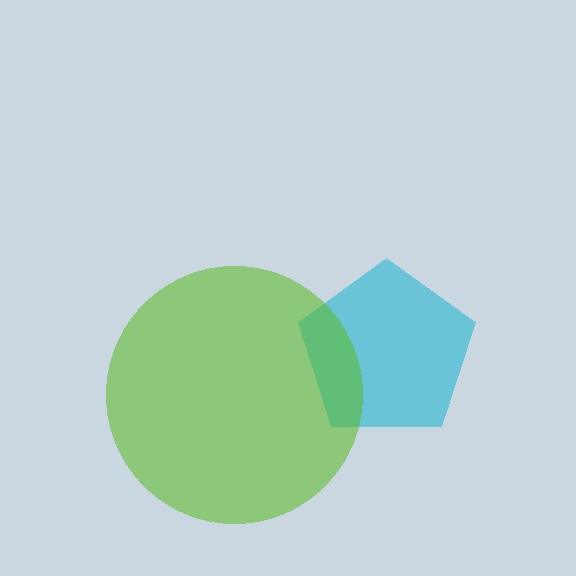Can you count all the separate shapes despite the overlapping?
Yes, there are 2 separate shapes.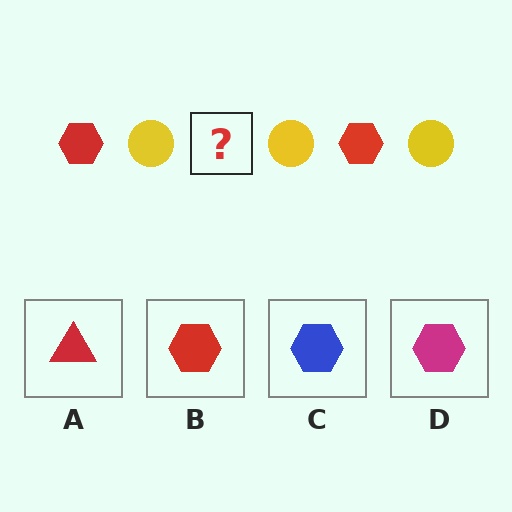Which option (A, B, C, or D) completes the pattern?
B.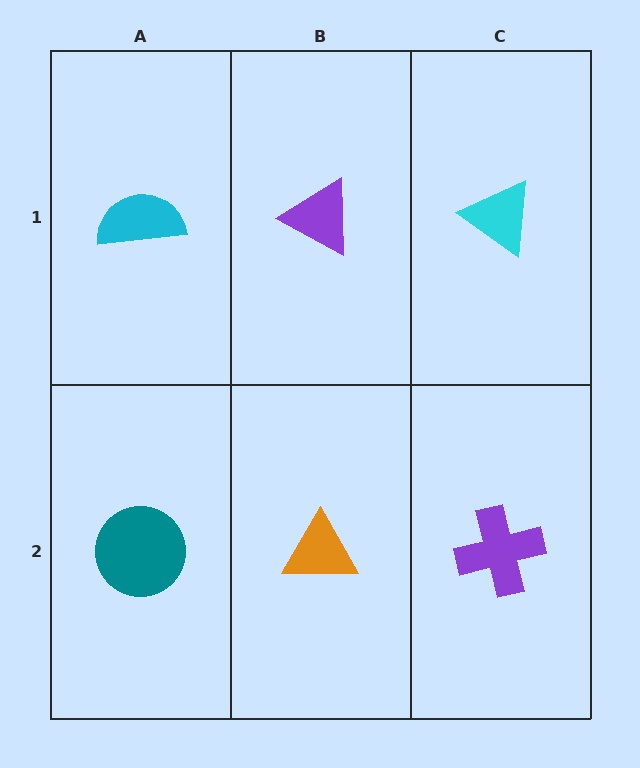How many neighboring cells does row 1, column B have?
3.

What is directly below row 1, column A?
A teal circle.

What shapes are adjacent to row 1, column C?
A purple cross (row 2, column C), a purple triangle (row 1, column B).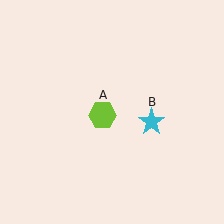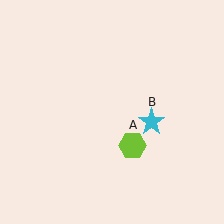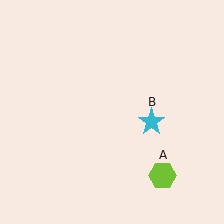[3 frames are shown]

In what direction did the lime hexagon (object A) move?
The lime hexagon (object A) moved down and to the right.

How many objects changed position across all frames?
1 object changed position: lime hexagon (object A).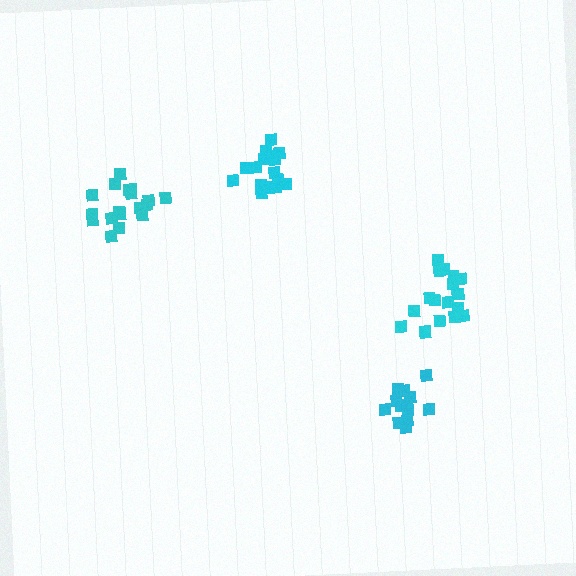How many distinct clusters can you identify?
There are 4 distinct clusters.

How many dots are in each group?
Group 1: 18 dots, Group 2: 18 dots, Group 3: 13 dots, Group 4: 18 dots (67 total).